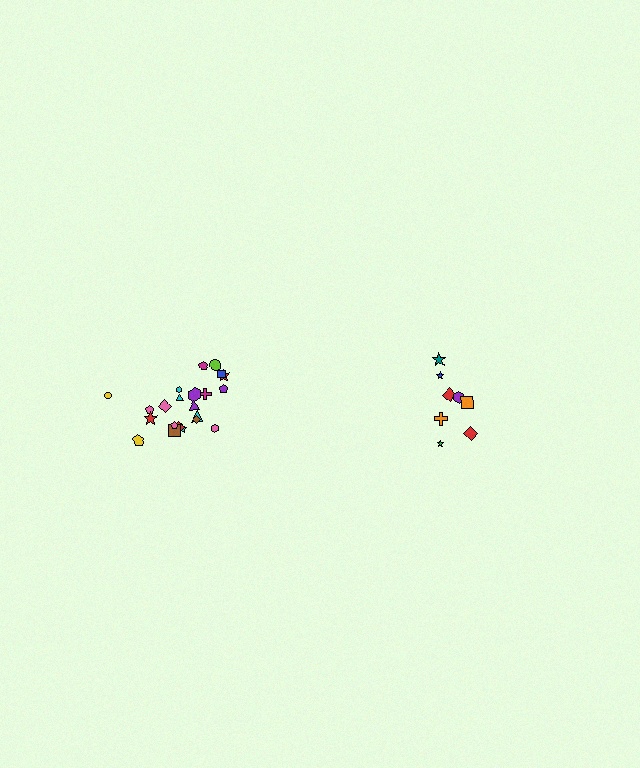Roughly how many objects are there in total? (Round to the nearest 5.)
Roughly 30 objects in total.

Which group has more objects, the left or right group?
The left group.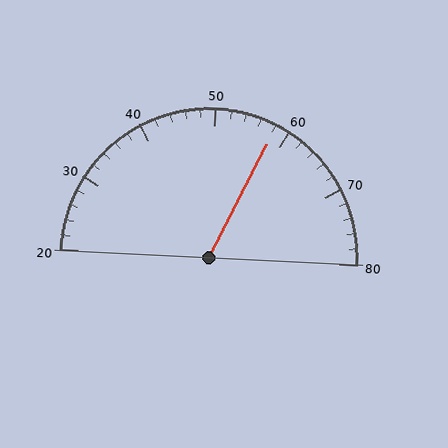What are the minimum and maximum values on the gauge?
The gauge ranges from 20 to 80.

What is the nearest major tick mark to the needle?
The nearest major tick mark is 60.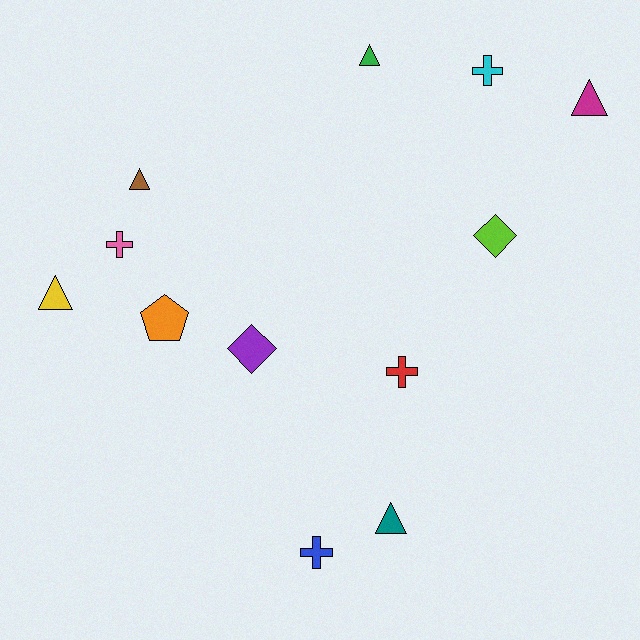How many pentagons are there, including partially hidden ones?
There is 1 pentagon.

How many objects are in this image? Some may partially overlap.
There are 12 objects.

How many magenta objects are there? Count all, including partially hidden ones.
There is 1 magenta object.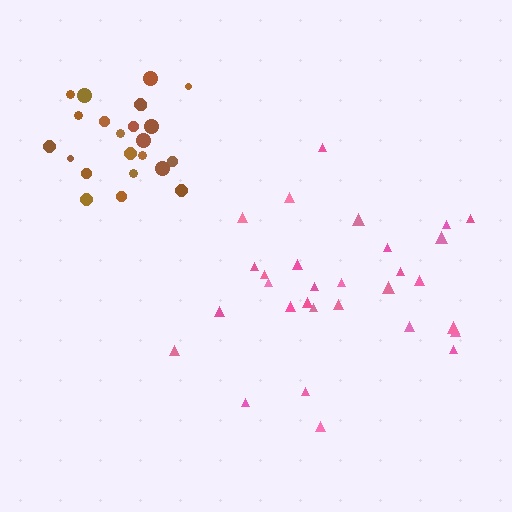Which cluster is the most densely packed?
Brown.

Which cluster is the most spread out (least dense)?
Pink.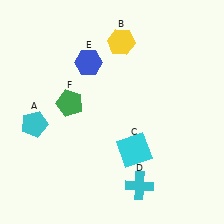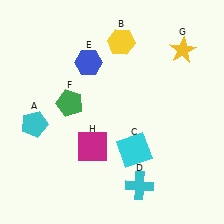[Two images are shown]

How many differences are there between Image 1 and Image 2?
There are 2 differences between the two images.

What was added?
A yellow star (G), a magenta square (H) were added in Image 2.